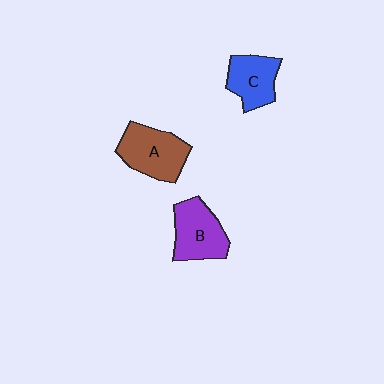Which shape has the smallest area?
Shape C (blue).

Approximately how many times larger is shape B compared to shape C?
Approximately 1.2 times.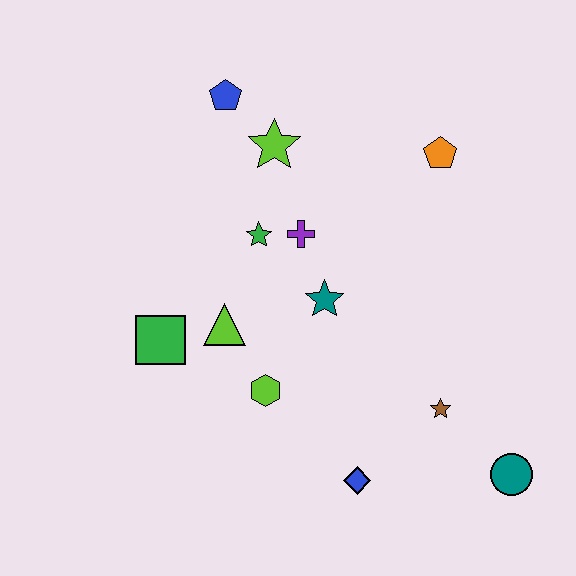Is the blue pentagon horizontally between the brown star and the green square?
Yes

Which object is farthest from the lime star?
The teal circle is farthest from the lime star.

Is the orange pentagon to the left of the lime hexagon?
No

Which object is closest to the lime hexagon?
The lime triangle is closest to the lime hexagon.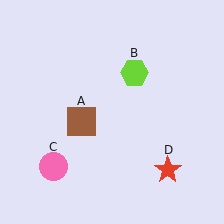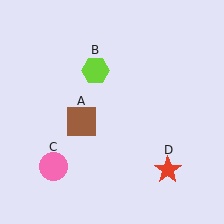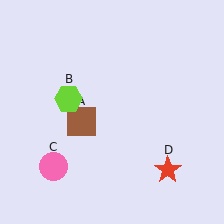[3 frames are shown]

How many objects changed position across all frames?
1 object changed position: lime hexagon (object B).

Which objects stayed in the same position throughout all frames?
Brown square (object A) and pink circle (object C) and red star (object D) remained stationary.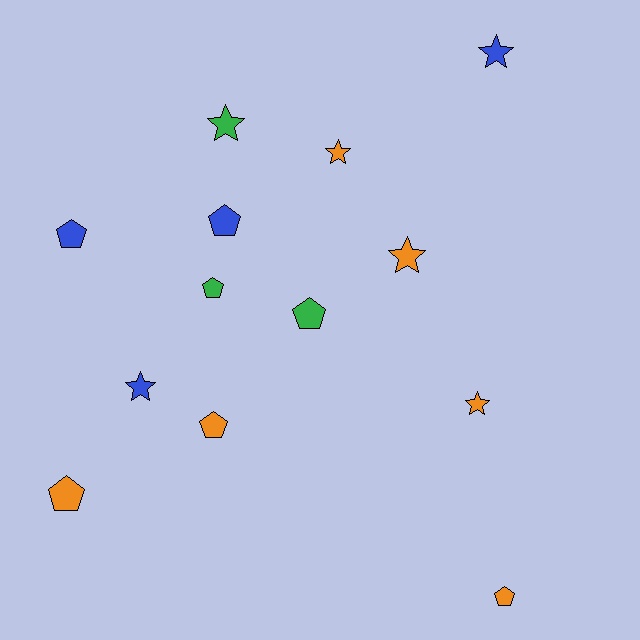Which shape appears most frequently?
Pentagon, with 7 objects.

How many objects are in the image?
There are 13 objects.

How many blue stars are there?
There are 2 blue stars.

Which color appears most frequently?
Orange, with 6 objects.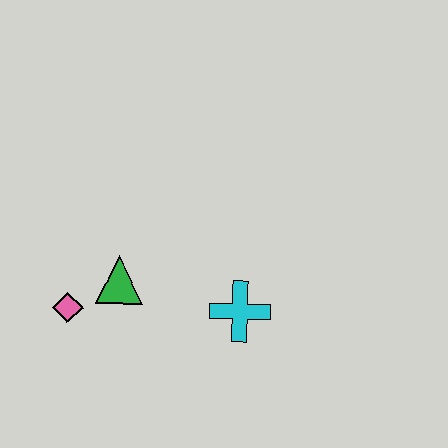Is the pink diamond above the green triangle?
No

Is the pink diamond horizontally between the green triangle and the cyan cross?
No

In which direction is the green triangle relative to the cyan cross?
The green triangle is to the left of the cyan cross.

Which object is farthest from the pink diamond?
The cyan cross is farthest from the pink diamond.